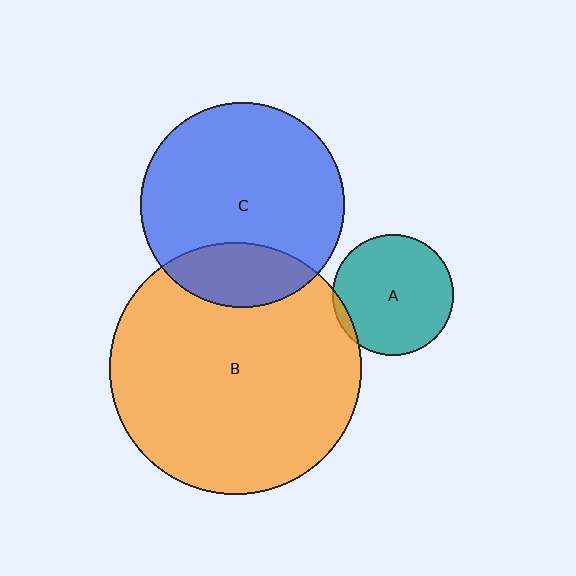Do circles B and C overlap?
Yes.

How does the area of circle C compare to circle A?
Approximately 2.9 times.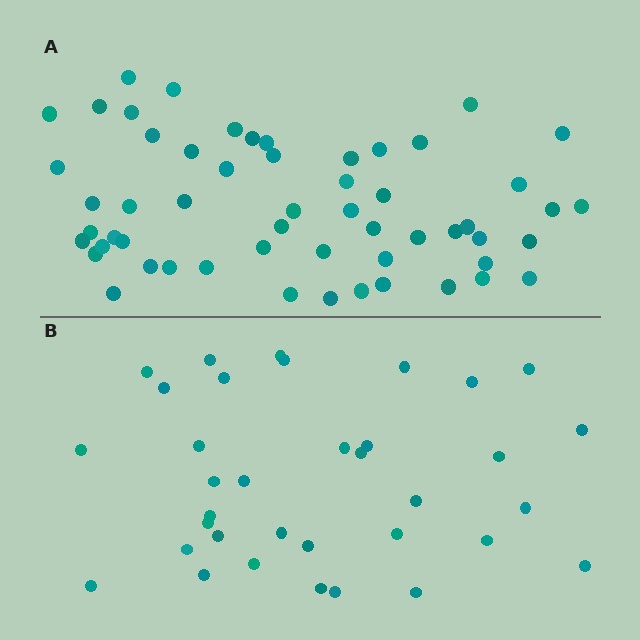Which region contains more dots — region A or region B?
Region A (the top region) has more dots.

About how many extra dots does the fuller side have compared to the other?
Region A has approximately 20 more dots than region B.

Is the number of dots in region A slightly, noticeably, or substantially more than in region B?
Region A has substantially more. The ratio is roughly 1.6 to 1.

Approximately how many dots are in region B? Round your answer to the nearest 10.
About 40 dots. (The exact count is 35, which rounds to 40.)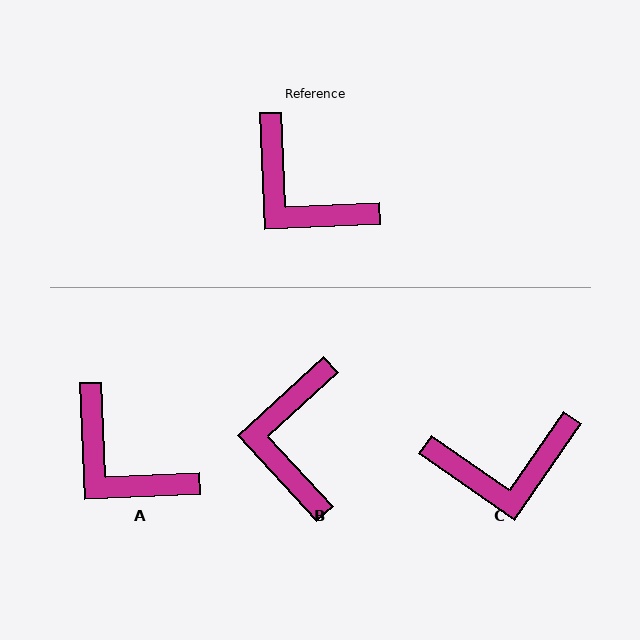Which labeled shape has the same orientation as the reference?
A.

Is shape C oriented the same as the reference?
No, it is off by about 53 degrees.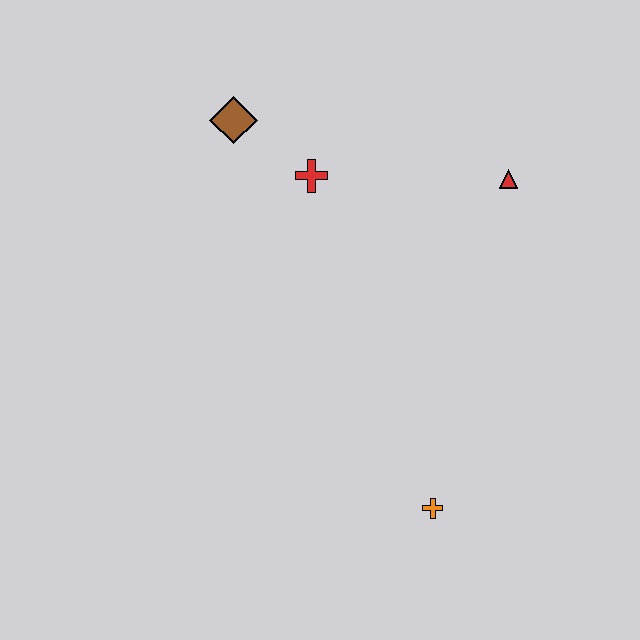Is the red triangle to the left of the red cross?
No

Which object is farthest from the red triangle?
The orange cross is farthest from the red triangle.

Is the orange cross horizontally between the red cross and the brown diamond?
No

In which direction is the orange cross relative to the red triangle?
The orange cross is below the red triangle.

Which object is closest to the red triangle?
The red cross is closest to the red triangle.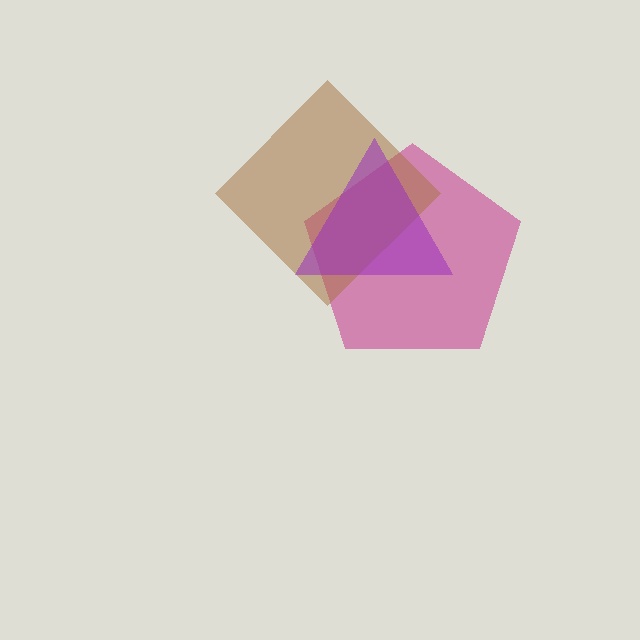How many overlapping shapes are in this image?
There are 3 overlapping shapes in the image.